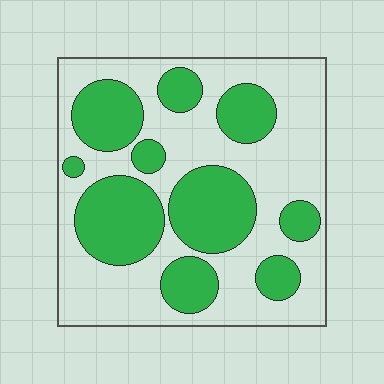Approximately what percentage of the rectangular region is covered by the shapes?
Approximately 40%.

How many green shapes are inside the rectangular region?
10.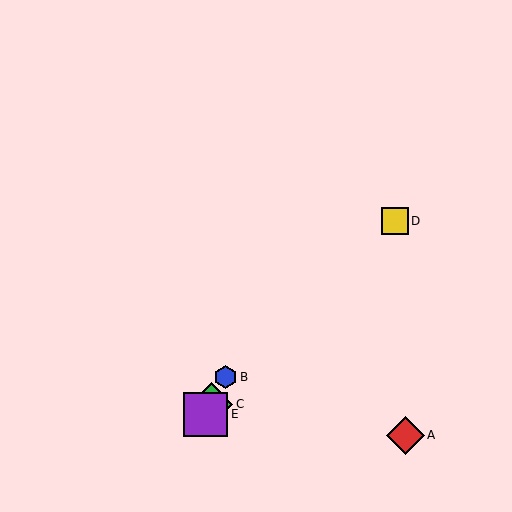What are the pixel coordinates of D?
Object D is at (395, 221).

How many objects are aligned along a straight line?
3 objects (B, C, E) are aligned along a straight line.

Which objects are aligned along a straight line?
Objects B, C, E are aligned along a straight line.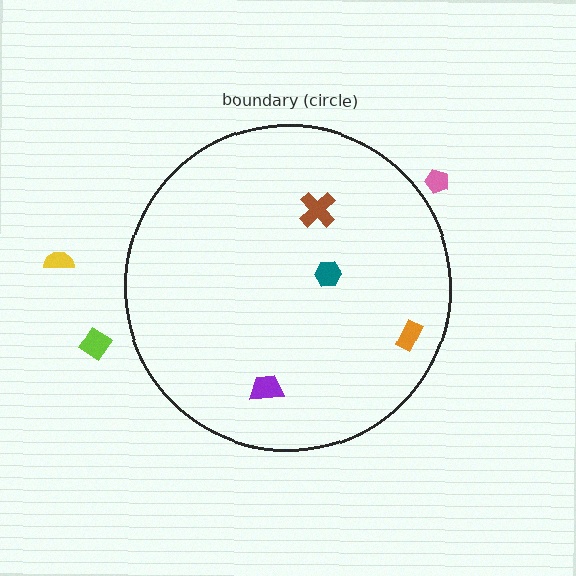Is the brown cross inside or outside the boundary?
Inside.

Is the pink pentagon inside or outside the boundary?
Outside.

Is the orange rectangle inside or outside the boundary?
Inside.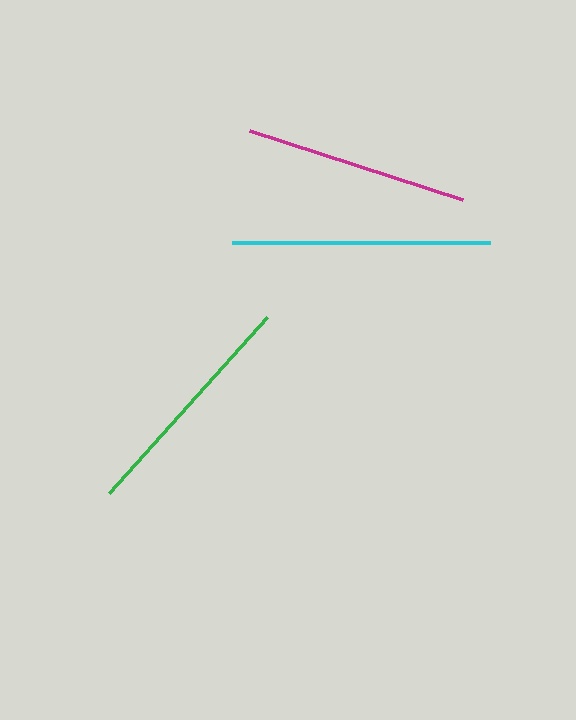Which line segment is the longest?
The cyan line is the longest at approximately 258 pixels.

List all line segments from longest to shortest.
From longest to shortest: cyan, green, magenta.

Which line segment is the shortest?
The magenta line is the shortest at approximately 224 pixels.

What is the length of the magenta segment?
The magenta segment is approximately 224 pixels long.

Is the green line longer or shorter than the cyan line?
The cyan line is longer than the green line.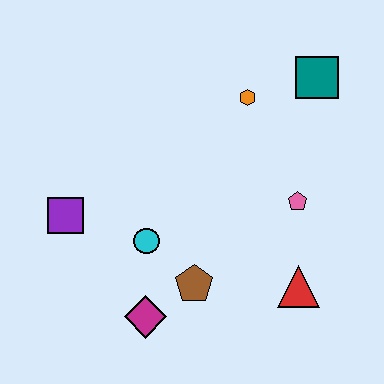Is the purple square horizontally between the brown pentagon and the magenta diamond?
No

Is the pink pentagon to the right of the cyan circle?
Yes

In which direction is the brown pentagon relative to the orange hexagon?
The brown pentagon is below the orange hexagon.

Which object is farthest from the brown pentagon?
The teal square is farthest from the brown pentagon.